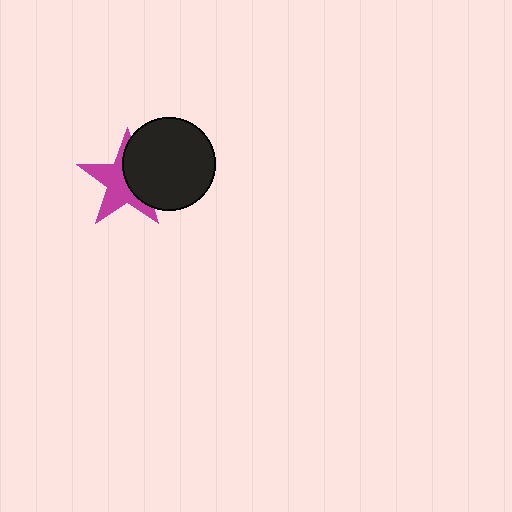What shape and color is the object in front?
The object in front is a black circle.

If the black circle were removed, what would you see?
You would see the complete magenta star.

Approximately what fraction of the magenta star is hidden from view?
Roughly 44% of the magenta star is hidden behind the black circle.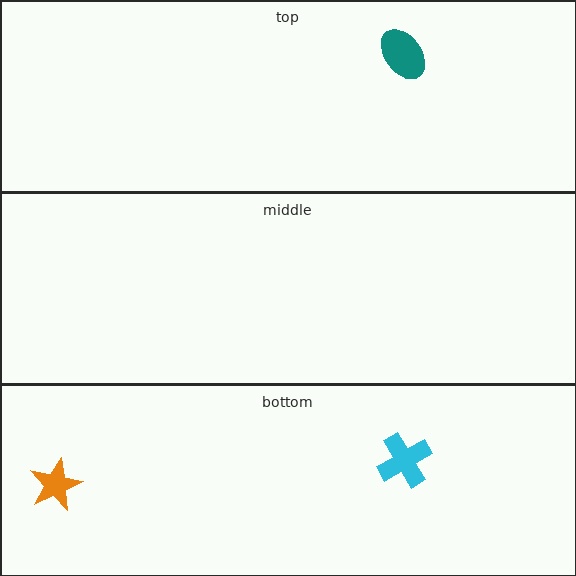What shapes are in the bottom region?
The cyan cross, the orange star.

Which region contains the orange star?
The bottom region.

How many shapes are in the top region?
1.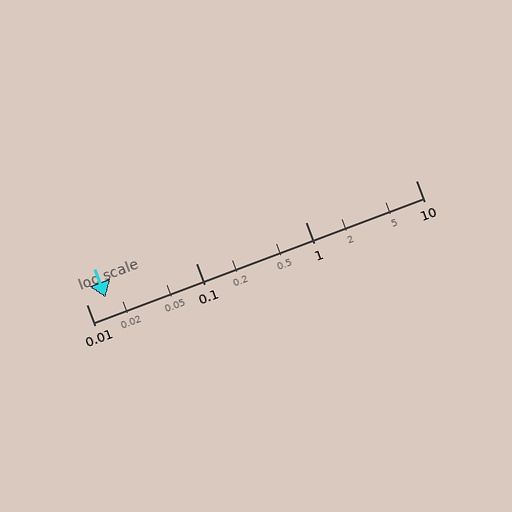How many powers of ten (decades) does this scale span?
The scale spans 3 decades, from 0.01 to 10.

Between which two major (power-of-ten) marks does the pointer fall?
The pointer is between 0.01 and 0.1.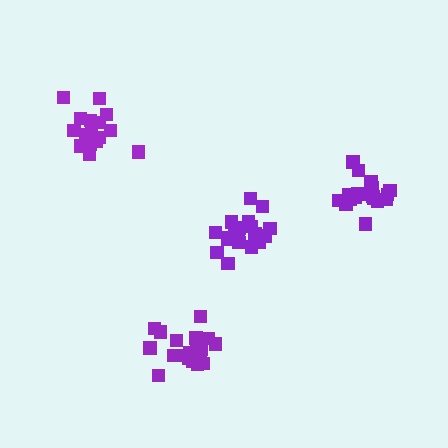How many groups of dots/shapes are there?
There are 4 groups.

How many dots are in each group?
Group 1: 19 dots, Group 2: 19 dots, Group 3: 17 dots, Group 4: 19 dots (74 total).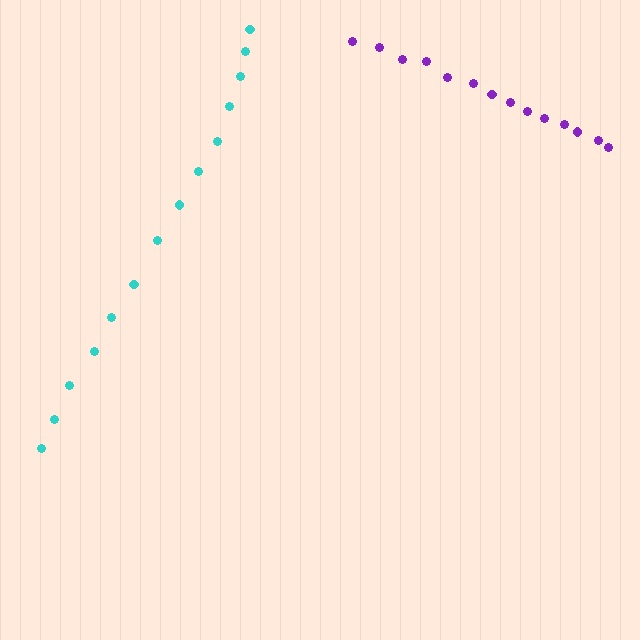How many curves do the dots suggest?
There are 2 distinct paths.